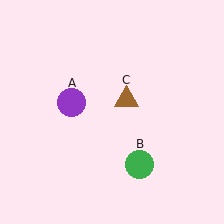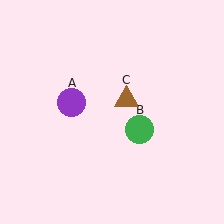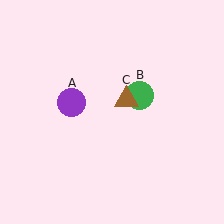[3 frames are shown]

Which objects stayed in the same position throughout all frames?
Purple circle (object A) and brown triangle (object C) remained stationary.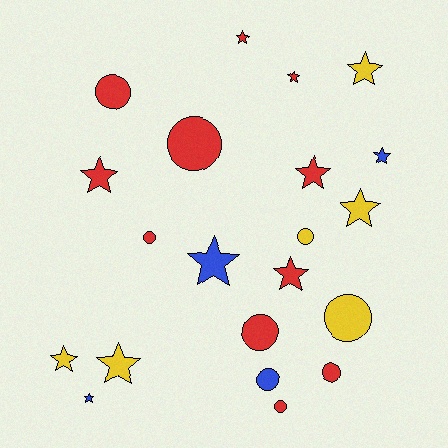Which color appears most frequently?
Red, with 11 objects.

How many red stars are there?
There are 5 red stars.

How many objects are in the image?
There are 21 objects.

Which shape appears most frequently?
Star, with 12 objects.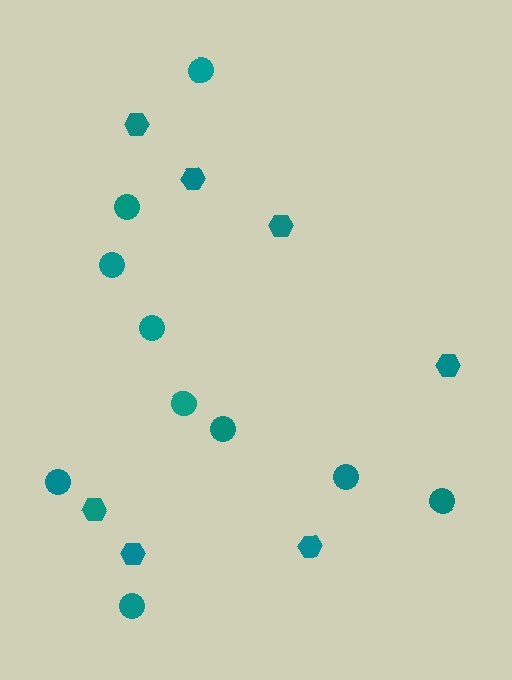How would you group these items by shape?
There are 2 groups: one group of circles (10) and one group of hexagons (7).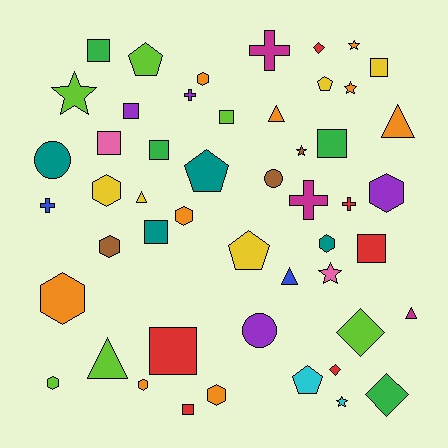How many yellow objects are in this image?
There are 5 yellow objects.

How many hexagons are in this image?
There are 10 hexagons.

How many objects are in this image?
There are 50 objects.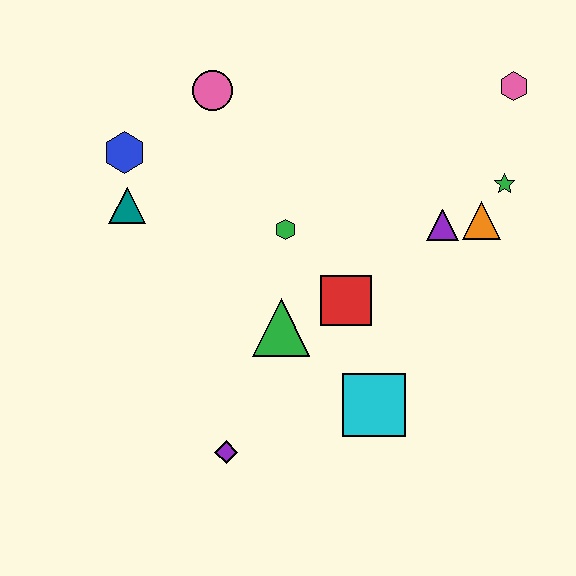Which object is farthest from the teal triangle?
The pink hexagon is farthest from the teal triangle.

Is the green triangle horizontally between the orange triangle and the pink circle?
Yes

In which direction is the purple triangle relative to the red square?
The purple triangle is to the right of the red square.